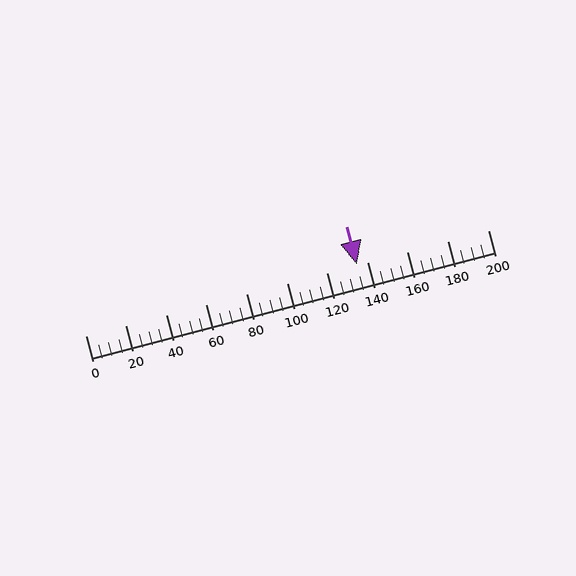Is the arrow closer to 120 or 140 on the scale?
The arrow is closer to 140.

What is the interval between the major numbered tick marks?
The major tick marks are spaced 20 units apart.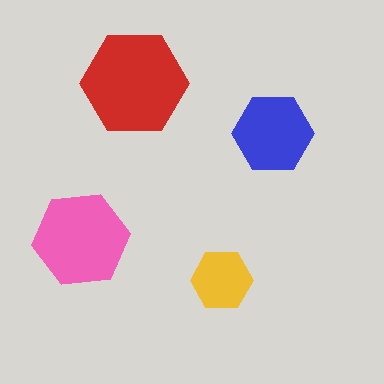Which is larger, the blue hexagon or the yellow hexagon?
The blue one.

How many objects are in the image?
There are 4 objects in the image.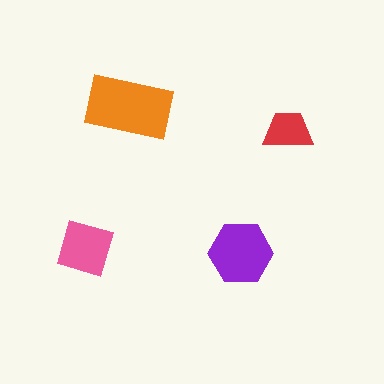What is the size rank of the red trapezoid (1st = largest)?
4th.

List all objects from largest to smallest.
The orange rectangle, the purple hexagon, the pink diamond, the red trapezoid.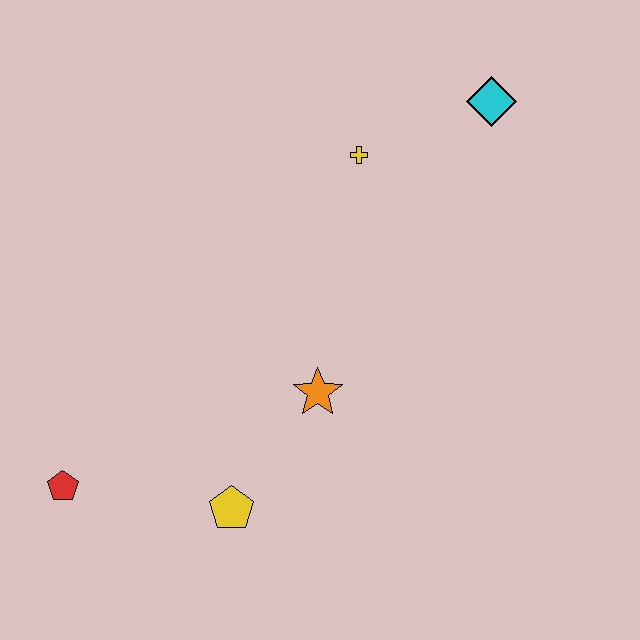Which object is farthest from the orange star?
The cyan diamond is farthest from the orange star.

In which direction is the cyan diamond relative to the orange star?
The cyan diamond is above the orange star.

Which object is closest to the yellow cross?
The cyan diamond is closest to the yellow cross.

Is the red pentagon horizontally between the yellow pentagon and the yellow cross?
No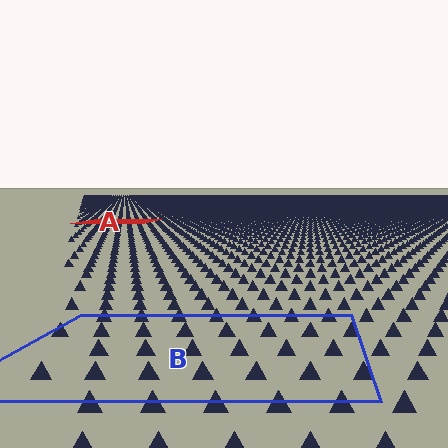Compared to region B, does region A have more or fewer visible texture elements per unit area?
Region A has more texture elements per unit area — they are packed more densely because it is farther away.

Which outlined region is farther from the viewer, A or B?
Region A is farther from the viewer — the texture elements inside it appear smaller and more densely packed.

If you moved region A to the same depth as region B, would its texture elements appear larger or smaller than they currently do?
They would appear larger. At a closer depth, the same texture elements are projected at a bigger on-screen size.